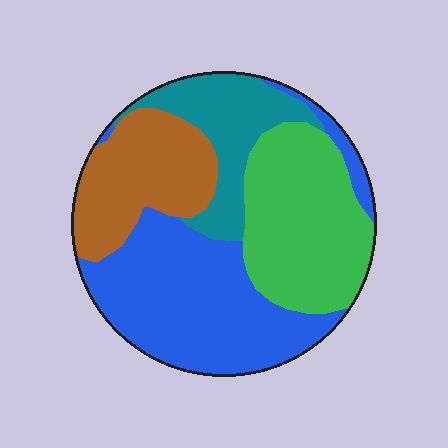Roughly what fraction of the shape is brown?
Brown takes up about one fifth (1/5) of the shape.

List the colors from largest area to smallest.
From largest to smallest: blue, green, brown, teal.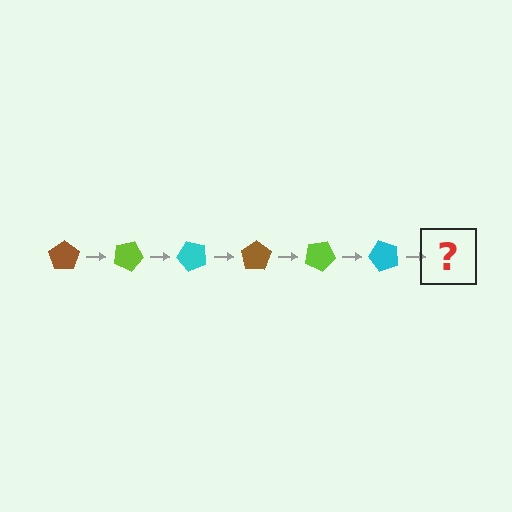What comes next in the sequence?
The next element should be a brown pentagon, rotated 150 degrees from the start.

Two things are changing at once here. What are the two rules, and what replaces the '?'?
The two rules are that it rotates 25 degrees each step and the color cycles through brown, lime, and cyan. The '?' should be a brown pentagon, rotated 150 degrees from the start.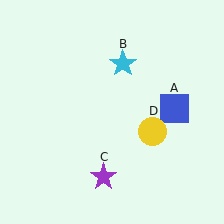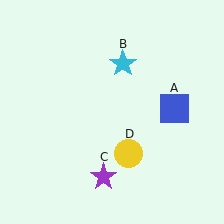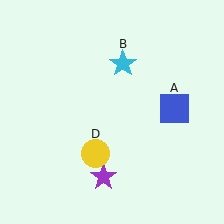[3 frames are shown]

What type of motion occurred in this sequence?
The yellow circle (object D) rotated clockwise around the center of the scene.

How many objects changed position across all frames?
1 object changed position: yellow circle (object D).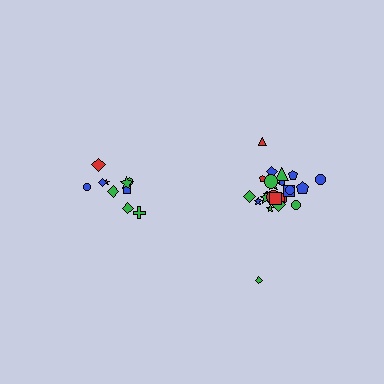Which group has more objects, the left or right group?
The right group.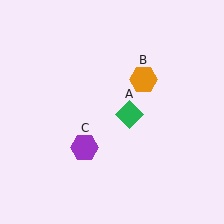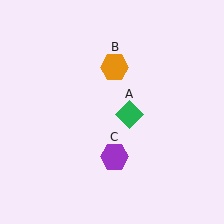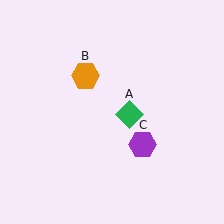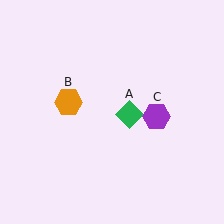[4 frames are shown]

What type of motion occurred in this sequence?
The orange hexagon (object B), purple hexagon (object C) rotated counterclockwise around the center of the scene.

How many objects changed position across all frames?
2 objects changed position: orange hexagon (object B), purple hexagon (object C).